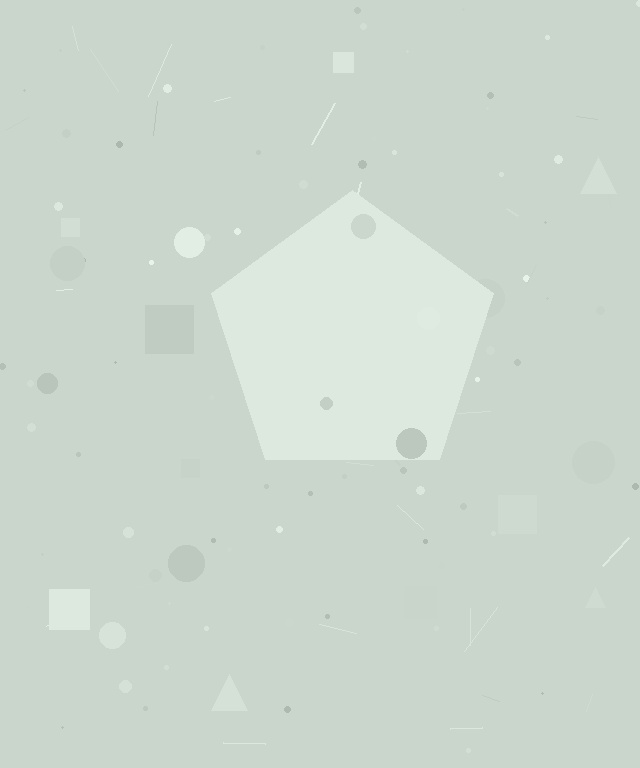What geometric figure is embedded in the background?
A pentagon is embedded in the background.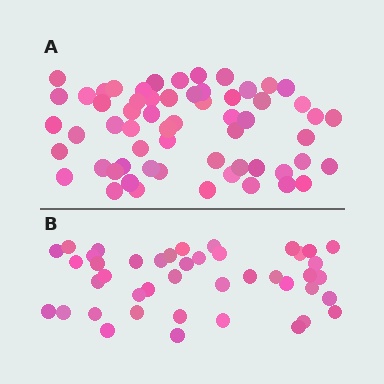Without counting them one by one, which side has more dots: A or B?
Region A (the top region) has more dots.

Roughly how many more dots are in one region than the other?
Region A has approximately 15 more dots than region B.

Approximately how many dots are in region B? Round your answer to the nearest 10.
About 40 dots. (The exact count is 43, which rounds to 40.)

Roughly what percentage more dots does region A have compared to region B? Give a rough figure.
About 40% more.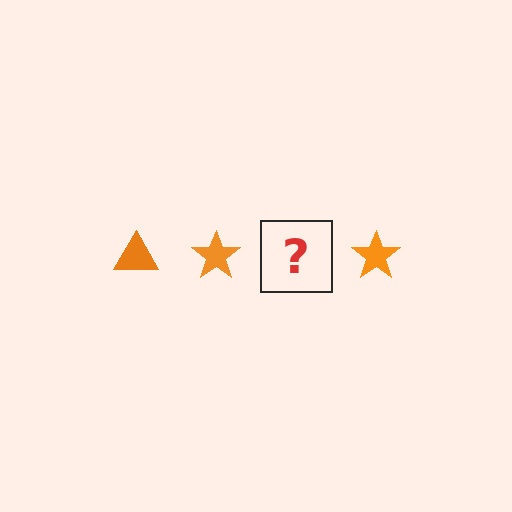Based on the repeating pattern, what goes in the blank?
The blank should be an orange triangle.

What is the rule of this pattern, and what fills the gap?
The rule is that the pattern cycles through triangle, star shapes in orange. The gap should be filled with an orange triangle.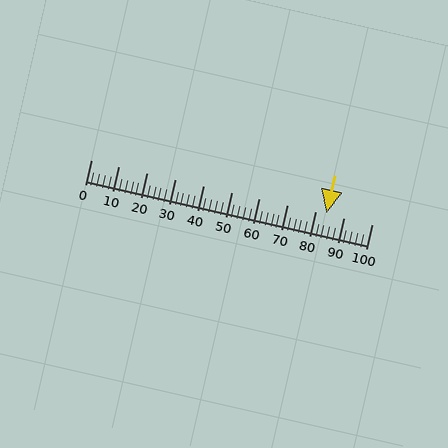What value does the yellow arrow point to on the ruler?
The yellow arrow points to approximately 84.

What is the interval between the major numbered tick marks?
The major tick marks are spaced 10 units apart.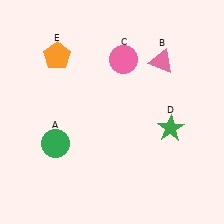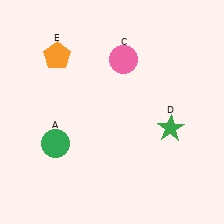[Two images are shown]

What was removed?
The pink triangle (B) was removed in Image 2.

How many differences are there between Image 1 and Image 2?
There is 1 difference between the two images.